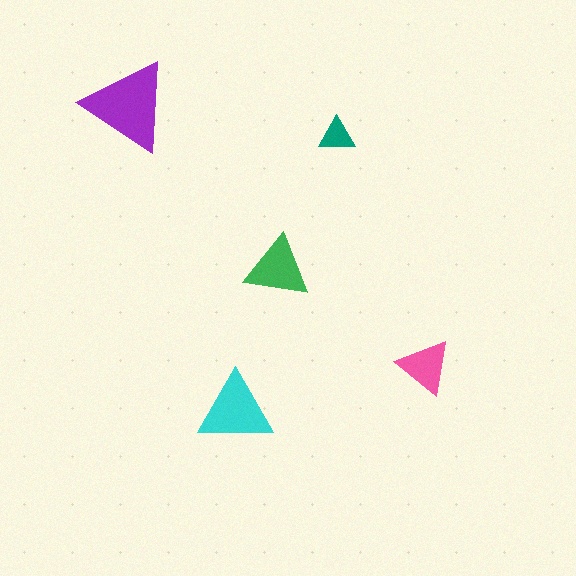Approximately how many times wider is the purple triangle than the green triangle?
About 1.5 times wider.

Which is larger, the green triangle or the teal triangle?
The green one.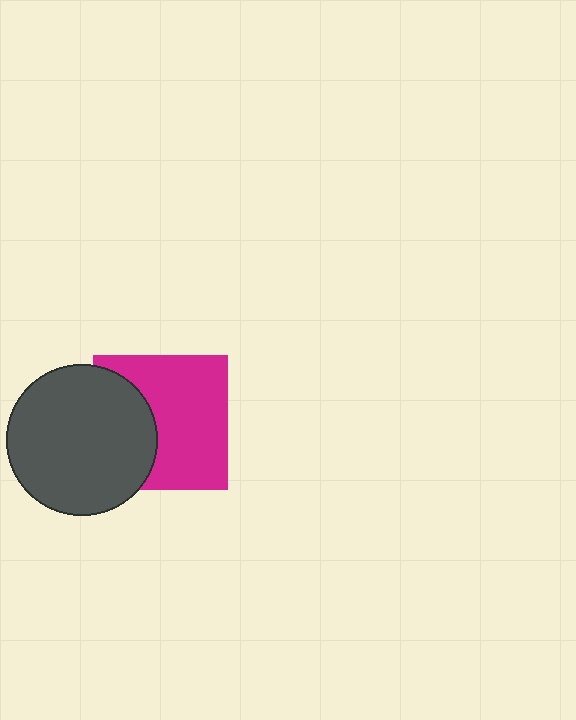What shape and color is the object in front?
The object in front is a dark gray circle.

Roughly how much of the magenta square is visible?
About half of it is visible (roughly 63%).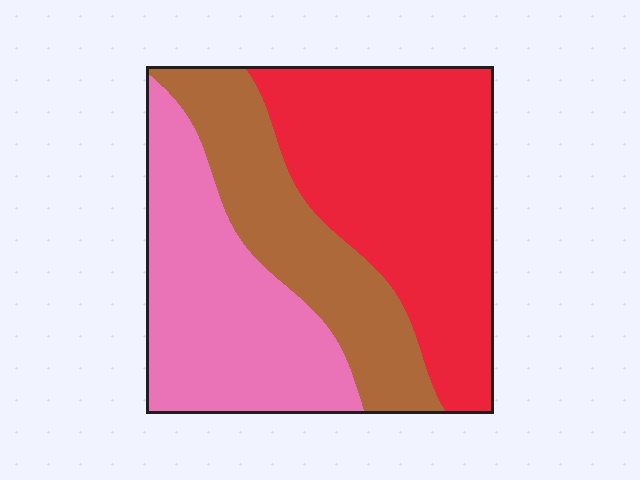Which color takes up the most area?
Red, at roughly 45%.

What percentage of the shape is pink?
Pink covers 32% of the shape.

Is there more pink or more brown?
Pink.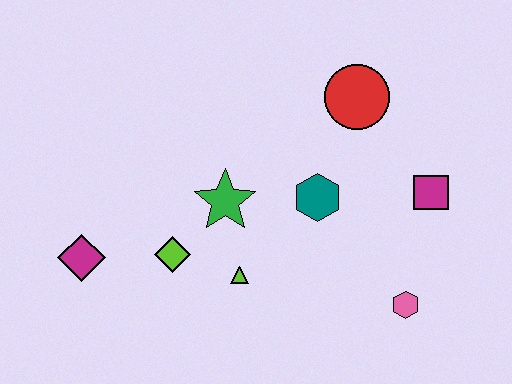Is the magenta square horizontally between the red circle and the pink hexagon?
No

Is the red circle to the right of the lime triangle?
Yes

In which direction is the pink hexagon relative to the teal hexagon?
The pink hexagon is below the teal hexagon.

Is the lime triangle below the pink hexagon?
No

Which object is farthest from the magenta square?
The magenta diamond is farthest from the magenta square.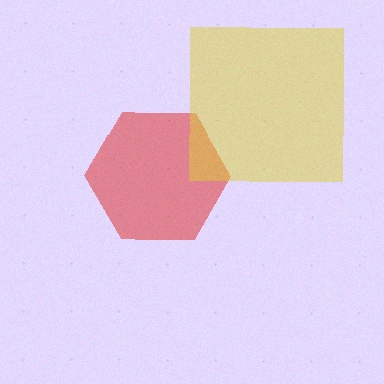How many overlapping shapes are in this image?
There are 2 overlapping shapes in the image.